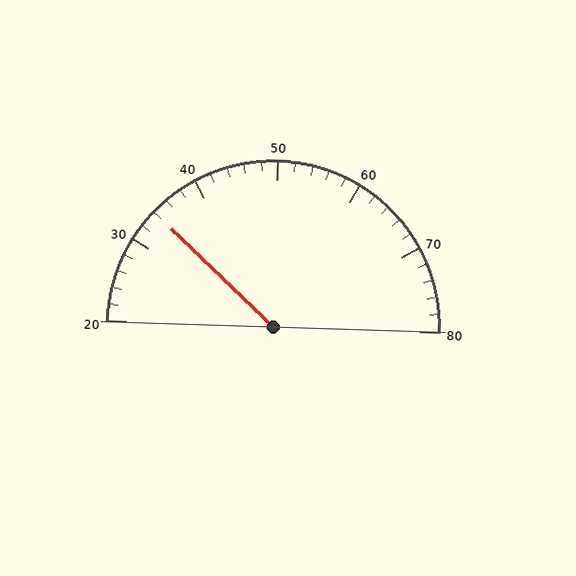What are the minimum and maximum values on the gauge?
The gauge ranges from 20 to 80.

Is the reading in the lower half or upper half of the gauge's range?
The reading is in the lower half of the range (20 to 80).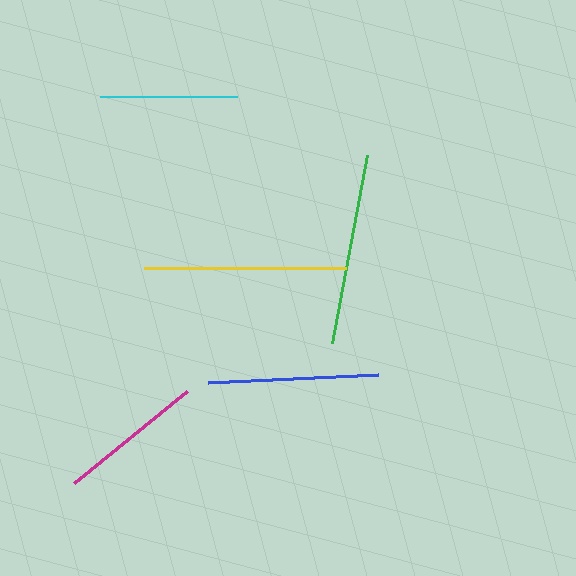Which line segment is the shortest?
The cyan line is the shortest at approximately 137 pixels.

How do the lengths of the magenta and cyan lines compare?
The magenta and cyan lines are approximately the same length.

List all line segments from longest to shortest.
From longest to shortest: yellow, green, blue, magenta, cyan.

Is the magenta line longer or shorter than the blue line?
The blue line is longer than the magenta line.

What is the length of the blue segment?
The blue segment is approximately 170 pixels long.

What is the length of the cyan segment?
The cyan segment is approximately 137 pixels long.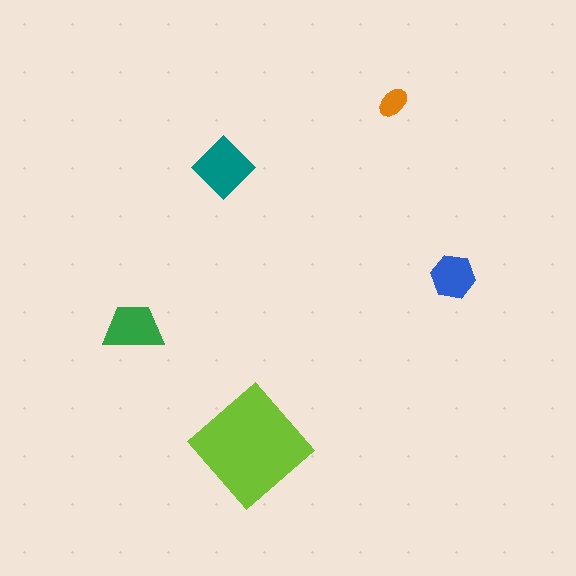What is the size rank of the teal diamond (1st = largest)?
2nd.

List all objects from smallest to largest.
The orange ellipse, the blue hexagon, the green trapezoid, the teal diamond, the lime diamond.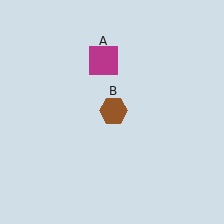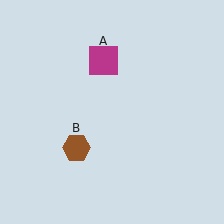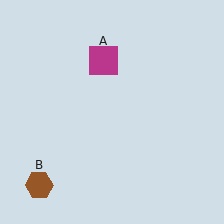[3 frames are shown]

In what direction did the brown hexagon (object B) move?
The brown hexagon (object B) moved down and to the left.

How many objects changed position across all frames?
1 object changed position: brown hexagon (object B).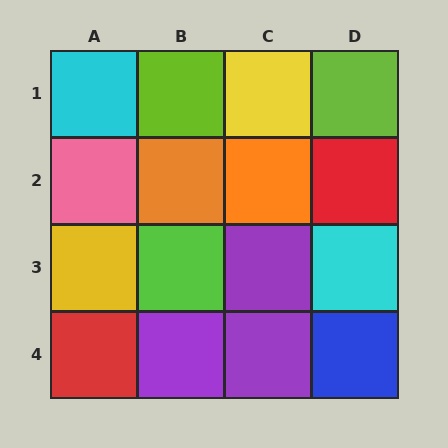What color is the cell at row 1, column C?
Yellow.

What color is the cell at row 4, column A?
Red.